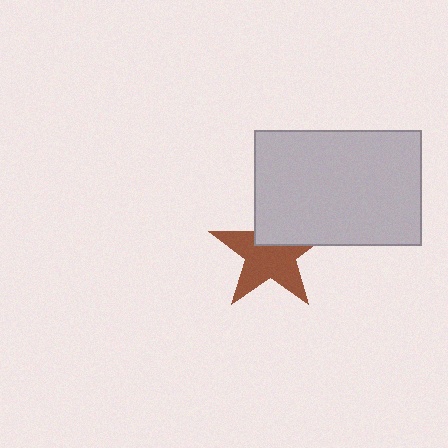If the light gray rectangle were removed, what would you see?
You would see the complete brown star.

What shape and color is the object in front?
The object in front is a light gray rectangle.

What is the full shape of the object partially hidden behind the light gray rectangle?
The partially hidden object is a brown star.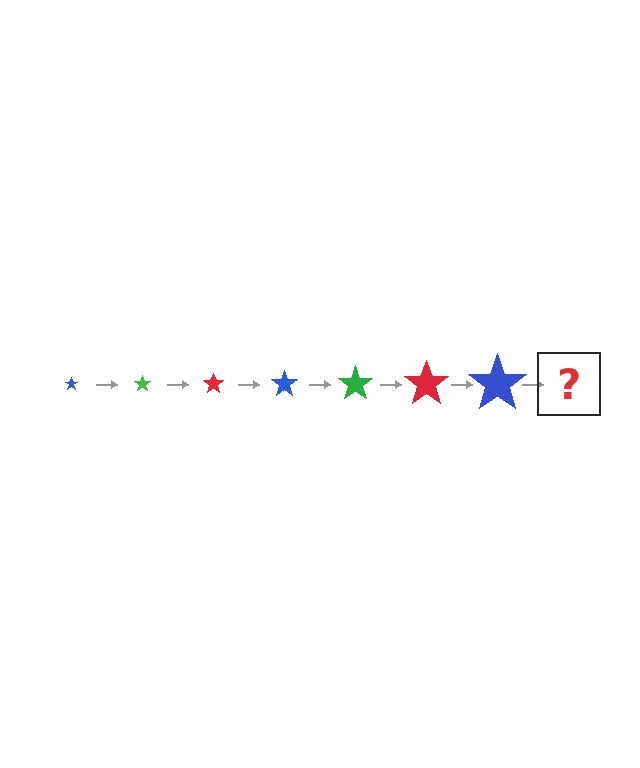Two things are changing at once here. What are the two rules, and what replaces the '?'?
The two rules are that the star grows larger each step and the color cycles through blue, green, and red. The '?' should be a green star, larger than the previous one.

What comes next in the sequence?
The next element should be a green star, larger than the previous one.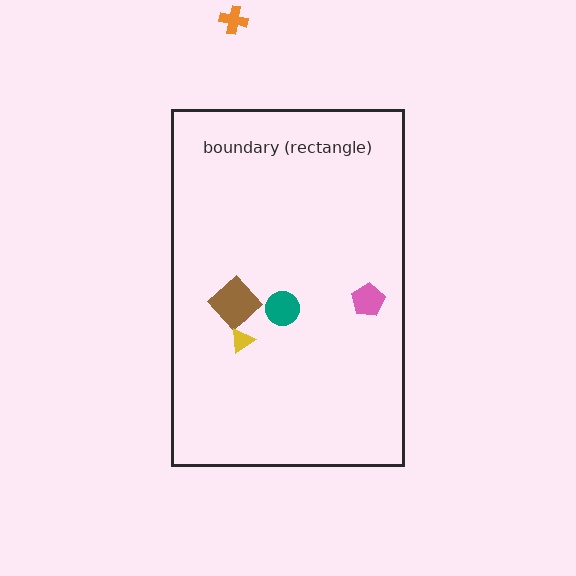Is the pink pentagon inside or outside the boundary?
Inside.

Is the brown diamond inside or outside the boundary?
Inside.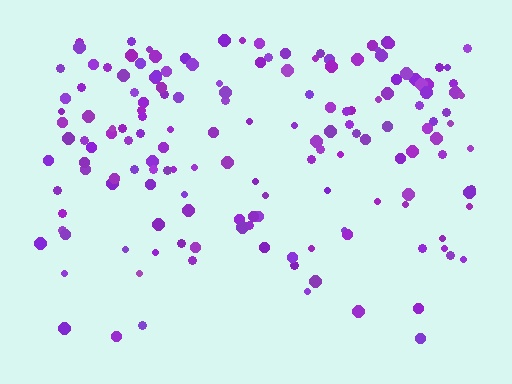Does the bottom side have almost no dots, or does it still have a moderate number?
Still a moderate number, just noticeably fewer than the top.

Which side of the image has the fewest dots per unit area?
The bottom.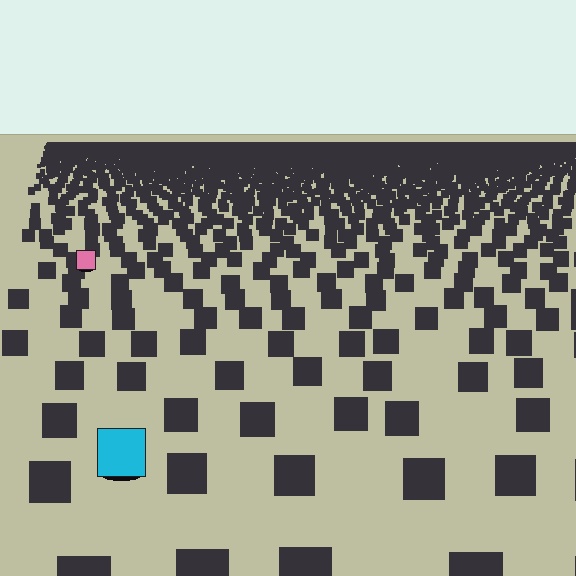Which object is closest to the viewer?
The cyan square is closest. The texture marks near it are larger and more spread out.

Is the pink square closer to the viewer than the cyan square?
No. The cyan square is closer — you can tell from the texture gradient: the ground texture is coarser near it.